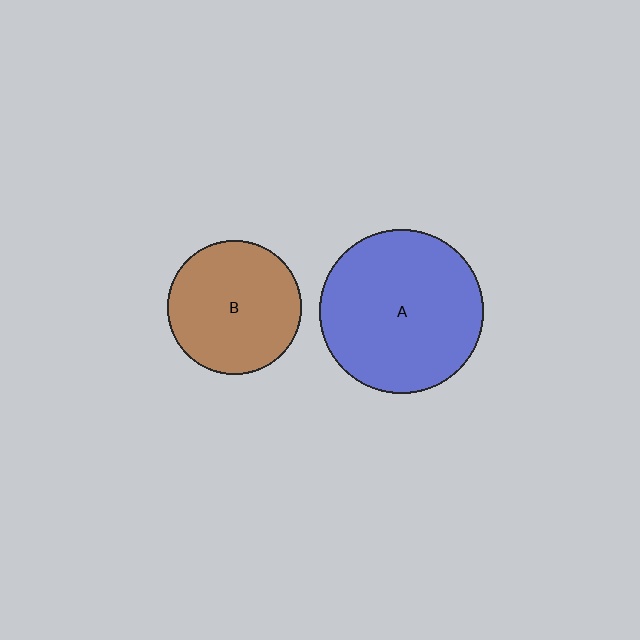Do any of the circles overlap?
No, none of the circles overlap.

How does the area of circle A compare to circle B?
Approximately 1.5 times.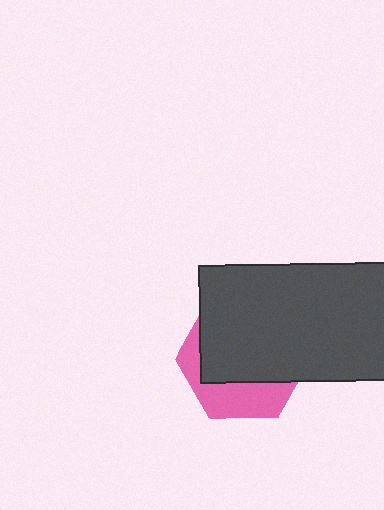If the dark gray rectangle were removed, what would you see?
You would see the complete pink hexagon.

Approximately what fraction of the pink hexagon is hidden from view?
Roughly 66% of the pink hexagon is hidden behind the dark gray rectangle.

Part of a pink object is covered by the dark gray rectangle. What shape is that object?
It is a hexagon.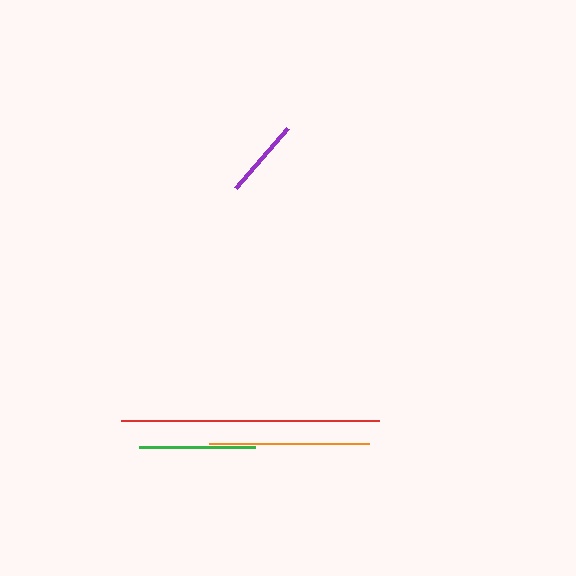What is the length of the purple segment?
The purple segment is approximately 79 pixels long.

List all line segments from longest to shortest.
From longest to shortest: red, orange, green, purple.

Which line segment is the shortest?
The purple line is the shortest at approximately 79 pixels.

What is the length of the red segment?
The red segment is approximately 259 pixels long.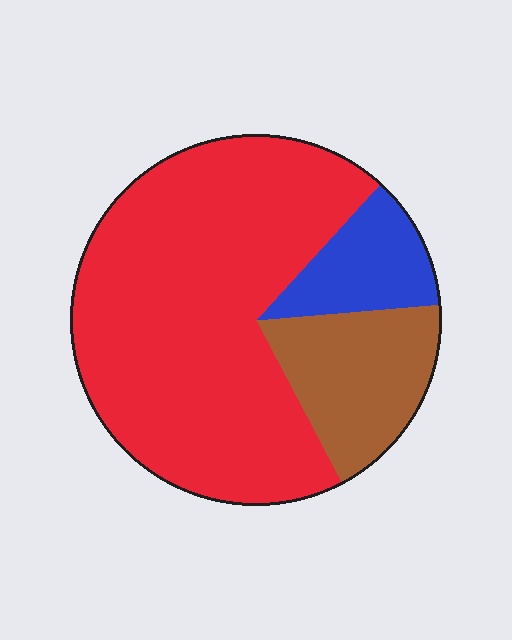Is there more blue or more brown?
Brown.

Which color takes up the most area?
Red, at roughly 70%.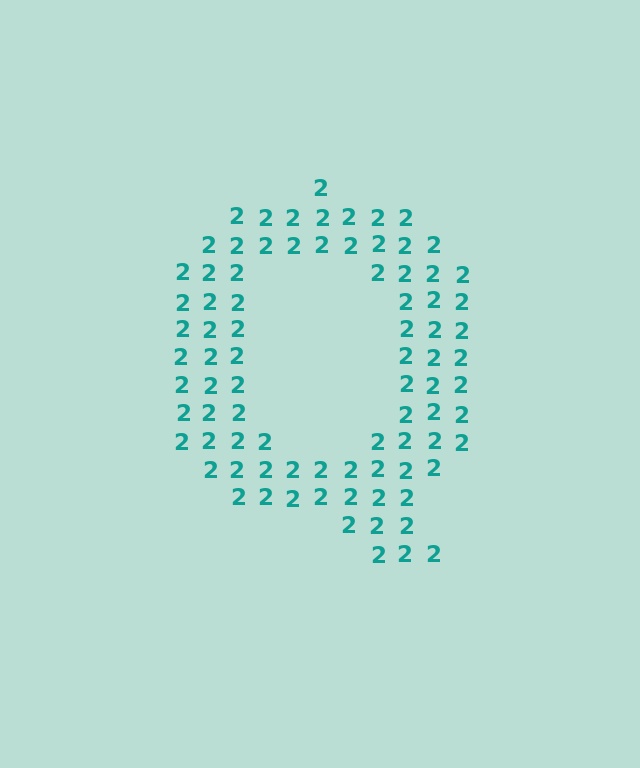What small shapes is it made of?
It is made of small digit 2's.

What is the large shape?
The large shape is the letter Q.